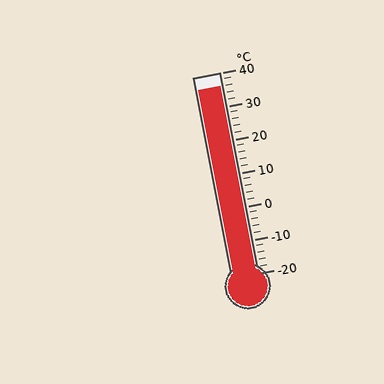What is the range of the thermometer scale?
The thermometer scale ranges from -20°C to 40°C.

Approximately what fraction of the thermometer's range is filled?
The thermometer is filled to approximately 95% of its range.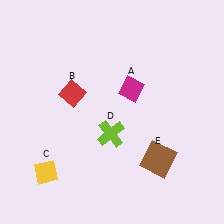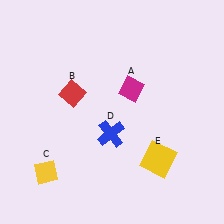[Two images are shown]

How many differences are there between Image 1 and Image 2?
There are 2 differences between the two images.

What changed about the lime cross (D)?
In Image 1, D is lime. In Image 2, it changed to blue.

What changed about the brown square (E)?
In Image 1, E is brown. In Image 2, it changed to yellow.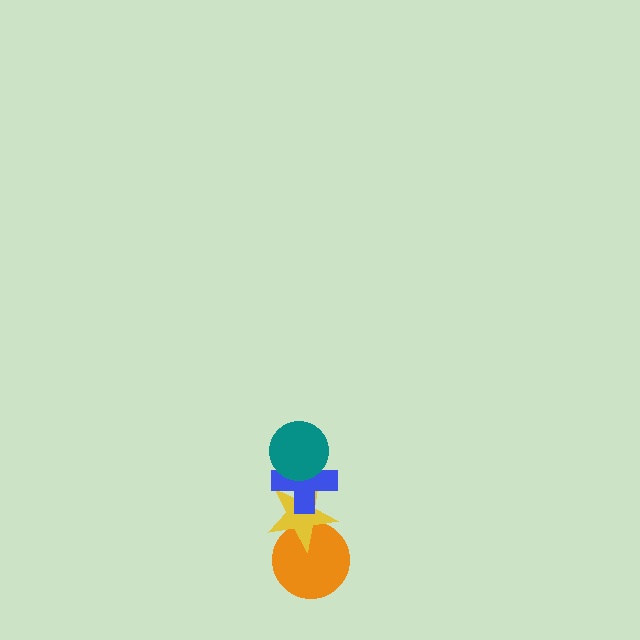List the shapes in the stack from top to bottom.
From top to bottom: the teal circle, the blue cross, the yellow star, the orange circle.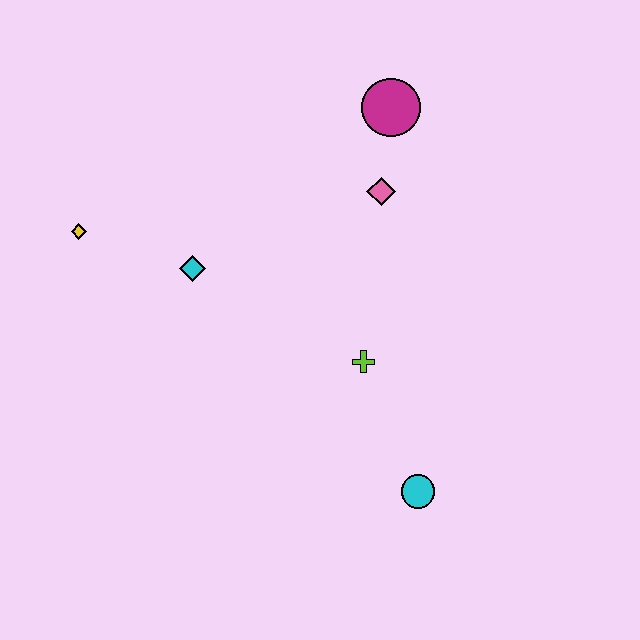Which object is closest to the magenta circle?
The pink diamond is closest to the magenta circle.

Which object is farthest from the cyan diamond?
The cyan circle is farthest from the cyan diamond.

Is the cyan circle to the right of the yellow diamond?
Yes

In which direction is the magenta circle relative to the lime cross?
The magenta circle is above the lime cross.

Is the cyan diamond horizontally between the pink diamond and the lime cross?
No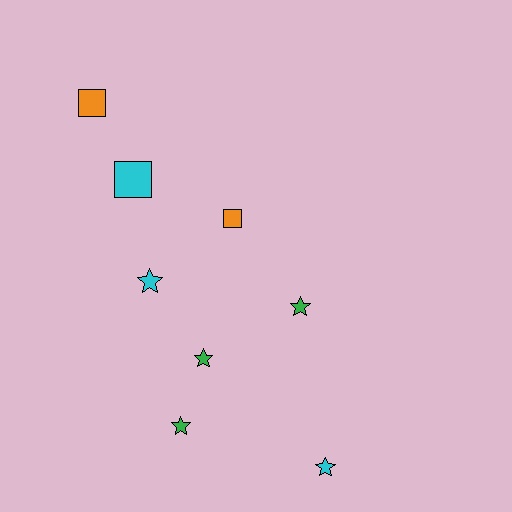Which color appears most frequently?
Cyan, with 3 objects.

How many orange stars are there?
There are no orange stars.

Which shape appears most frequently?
Star, with 5 objects.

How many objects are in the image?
There are 8 objects.